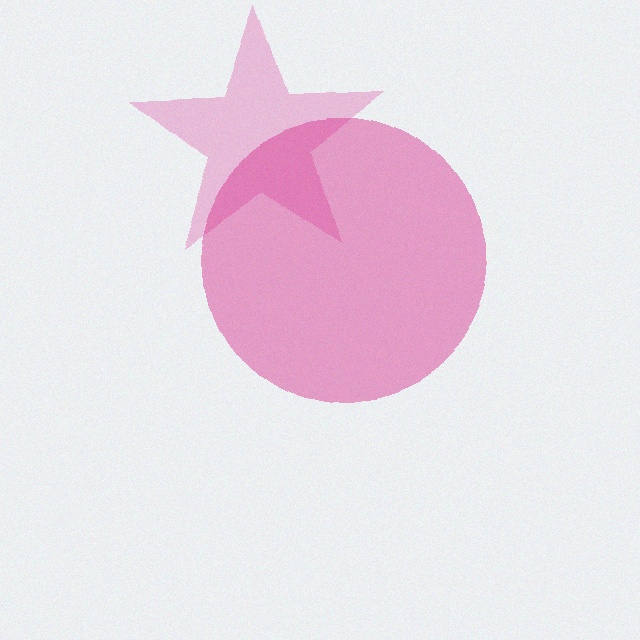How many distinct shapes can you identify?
There are 2 distinct shapes: a pink star, a magenta circle.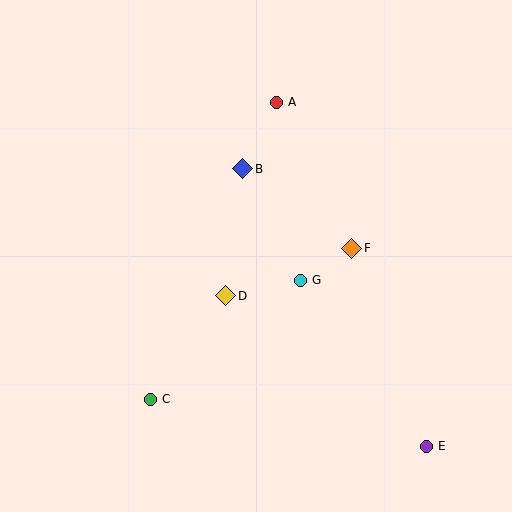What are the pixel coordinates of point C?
Point C is at (150, 399).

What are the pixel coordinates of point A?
Point A is at (276, 102).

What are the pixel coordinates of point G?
Point G is at (300, 280).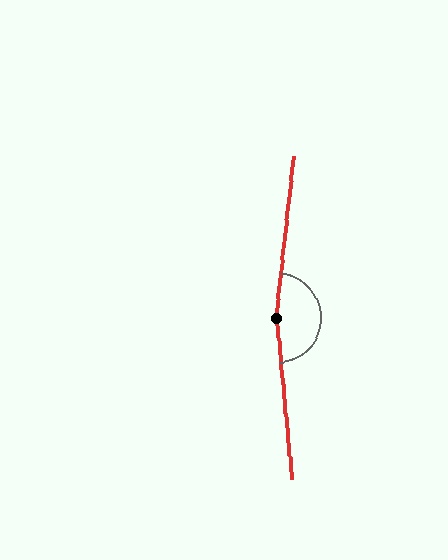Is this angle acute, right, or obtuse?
It is obtuse.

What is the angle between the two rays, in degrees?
Approximately 169 degrees.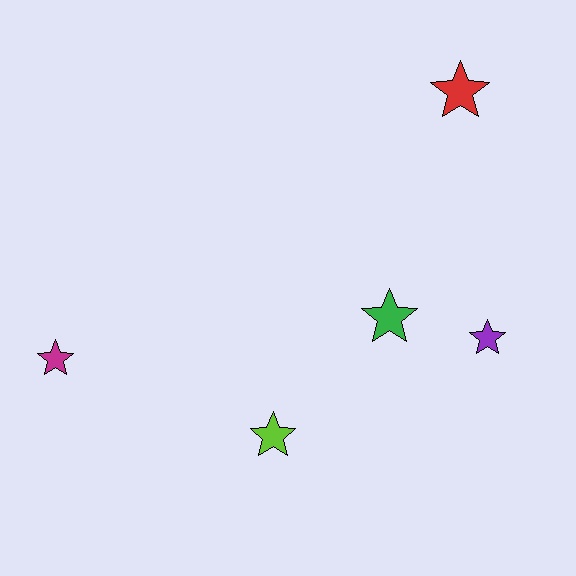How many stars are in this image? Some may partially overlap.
There are 5 stars.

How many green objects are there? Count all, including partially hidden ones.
There is 1 green object.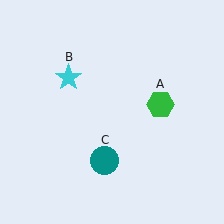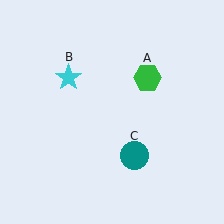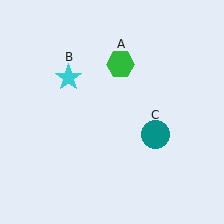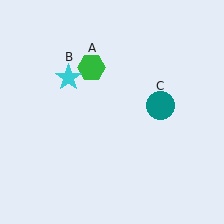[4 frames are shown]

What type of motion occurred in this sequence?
The green hexagon (object A), teal circle (object C) rotated counterclockwise around the center of the scene.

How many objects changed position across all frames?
2 objects changed position: green hexagon (object A), teal circle (object C).